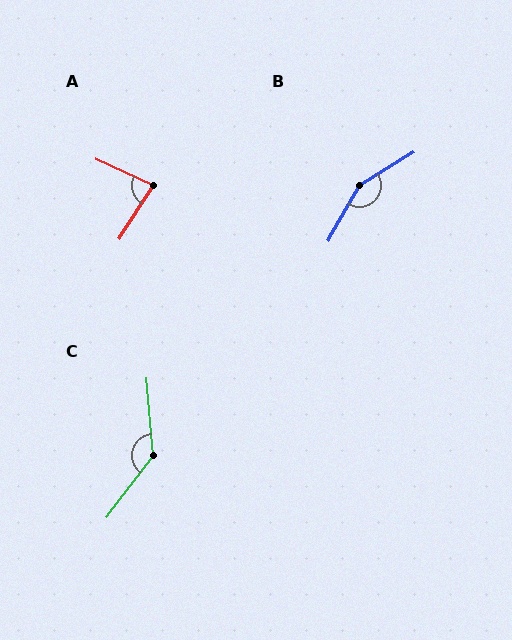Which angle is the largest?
B, at approximately 151 degrees.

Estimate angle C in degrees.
Approximately 138 degrees.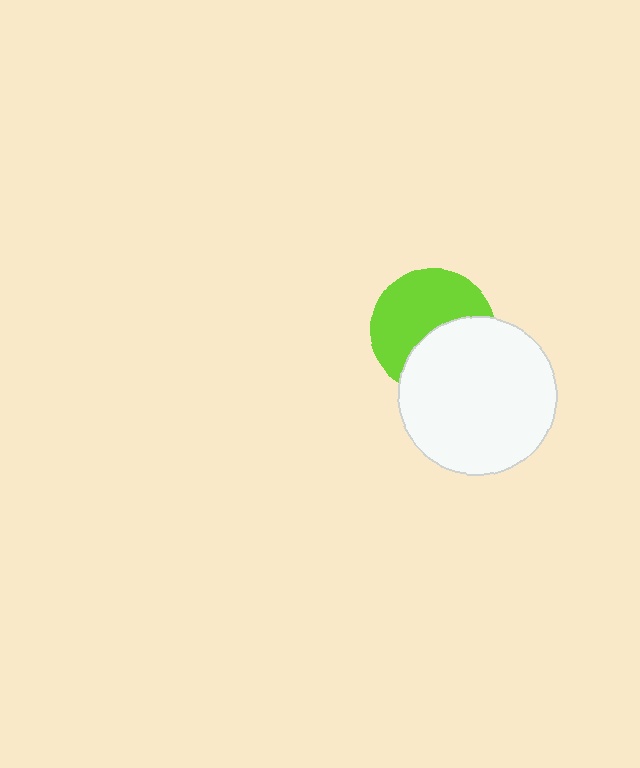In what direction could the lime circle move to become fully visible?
The lime circle could move up. That would shift it out from behind the white circle entirely.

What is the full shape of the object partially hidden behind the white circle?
The partially hidden object is a lime circle.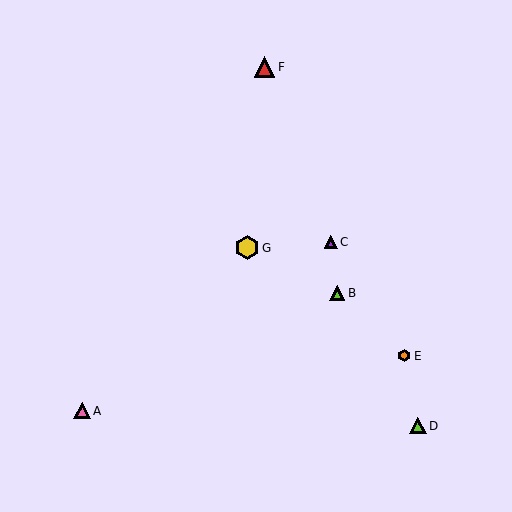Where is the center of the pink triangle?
The center of the pink triangle is at (82, 411).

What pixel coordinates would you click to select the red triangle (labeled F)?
Click at (264, 67) to select the red triangle F.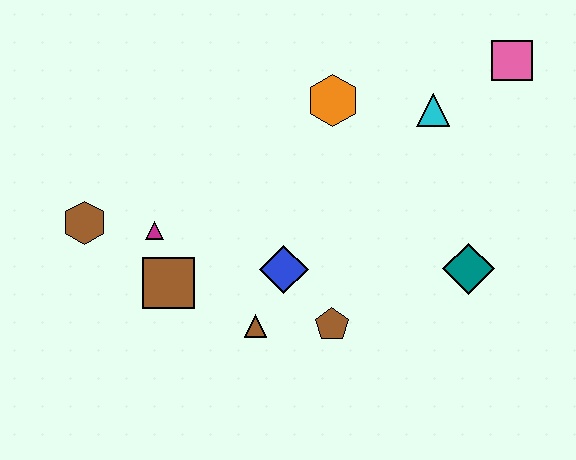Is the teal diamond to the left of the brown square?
No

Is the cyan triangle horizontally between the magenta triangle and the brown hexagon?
No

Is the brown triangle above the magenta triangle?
No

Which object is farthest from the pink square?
The brown hexagon is farthest from the pink square.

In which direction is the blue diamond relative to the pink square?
The blue diamond is to the left of the pink square.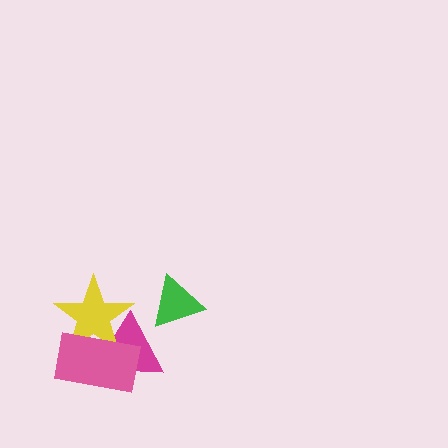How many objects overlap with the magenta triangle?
2 objects overlap with the magenta triangle.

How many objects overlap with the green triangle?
0 objects overlap with the green triangle.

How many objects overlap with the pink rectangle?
2 objects overlap with the pink rectangle.